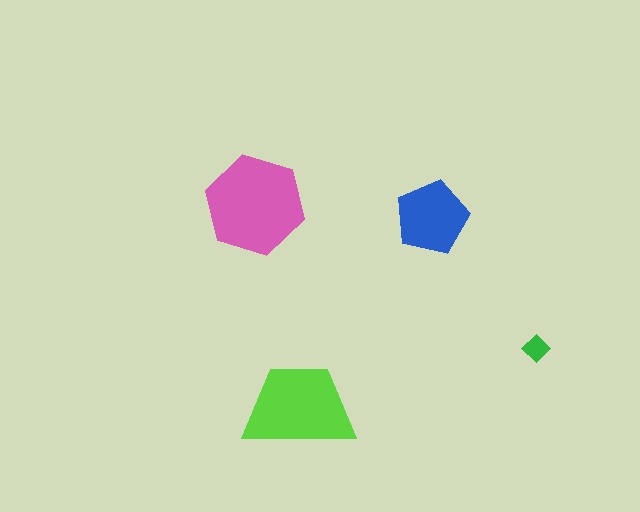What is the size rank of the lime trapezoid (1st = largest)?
2nd.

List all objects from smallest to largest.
The green diamond, the blue pentagon, the lime trapezoid, the pink hexagon.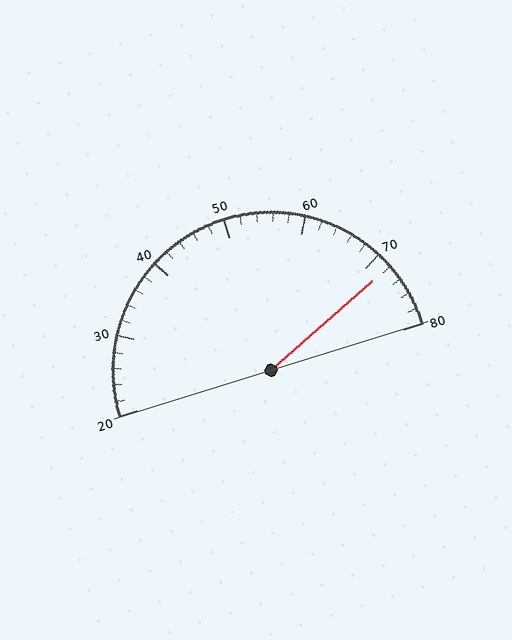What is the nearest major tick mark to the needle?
The nearest major tick mark is 70.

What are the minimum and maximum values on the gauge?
The gauge ranges from 20 to 80.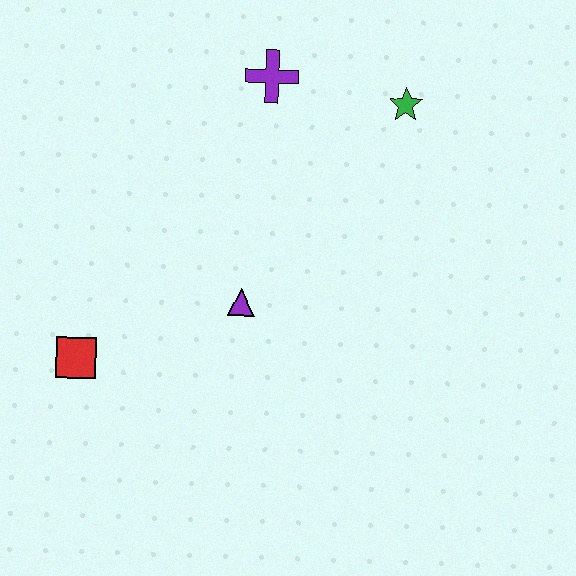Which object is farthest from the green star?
The red square is farthest from the green star.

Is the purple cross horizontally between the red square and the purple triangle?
No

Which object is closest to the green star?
The purple cross is closest to the green star.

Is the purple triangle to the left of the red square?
No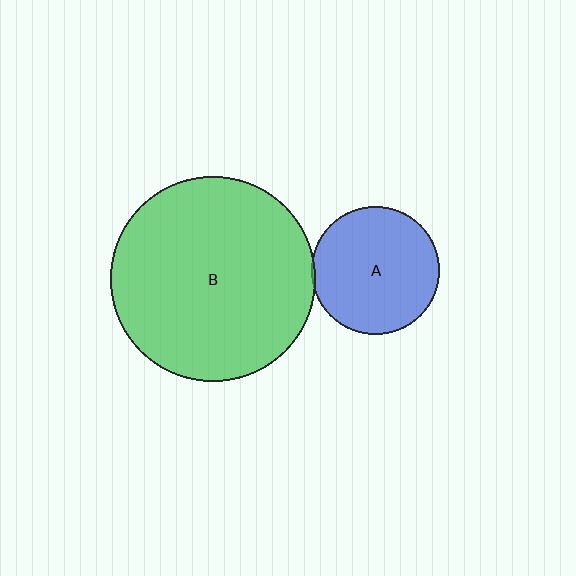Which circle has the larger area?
Circle B (green).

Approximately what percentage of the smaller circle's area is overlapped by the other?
Approximately 5%.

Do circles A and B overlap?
Yes.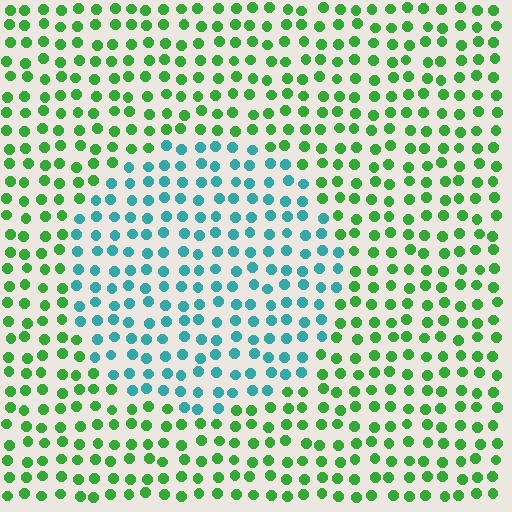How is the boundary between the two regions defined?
The boundary is defined purely by a slight shift in hue (about 59 degrees). Spacing, size, and orientation are identical on both sides.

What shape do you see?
I see a circle.